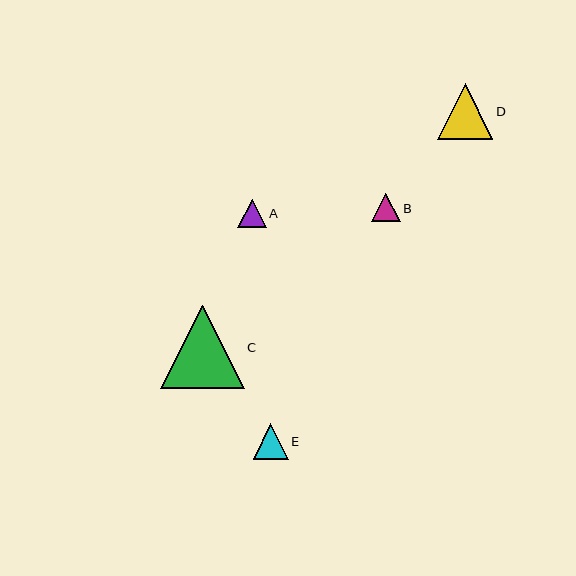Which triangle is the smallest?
Triangle B is the smallest with a size of approximately 28 pixels.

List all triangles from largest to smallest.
From largest to smallest: C, D, E, A, B.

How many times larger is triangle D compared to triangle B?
Triangle D is approximately 2.0 times the size of triangle B.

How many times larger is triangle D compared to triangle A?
Triangle D is approximately 1.9 times the size of triangle A.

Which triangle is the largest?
Triangle C is the largest with a size of approximately 83 pixels.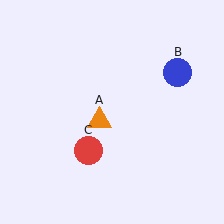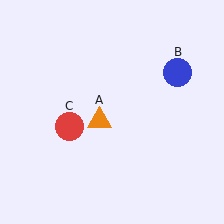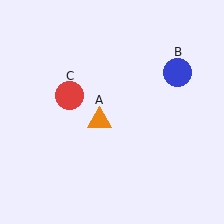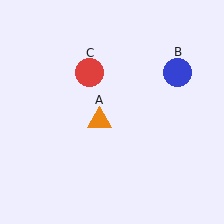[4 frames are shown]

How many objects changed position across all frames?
1 object changed position: red circle (object C).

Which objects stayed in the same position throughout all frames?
Orange triangle (object A) and blue circle (object B) remained stationary.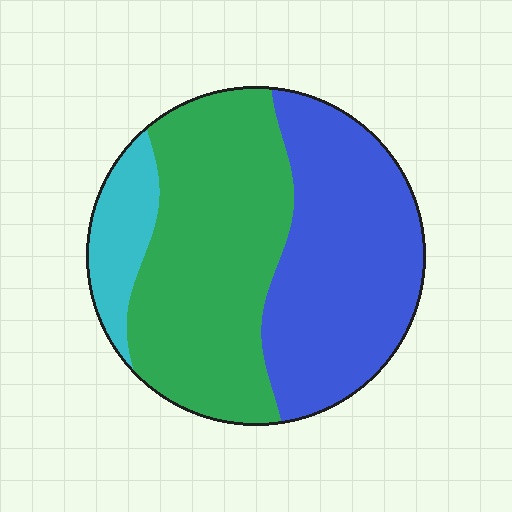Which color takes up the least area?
Cyan, at roughly 10%.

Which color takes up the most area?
Green, at roughly 45%.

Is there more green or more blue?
Green.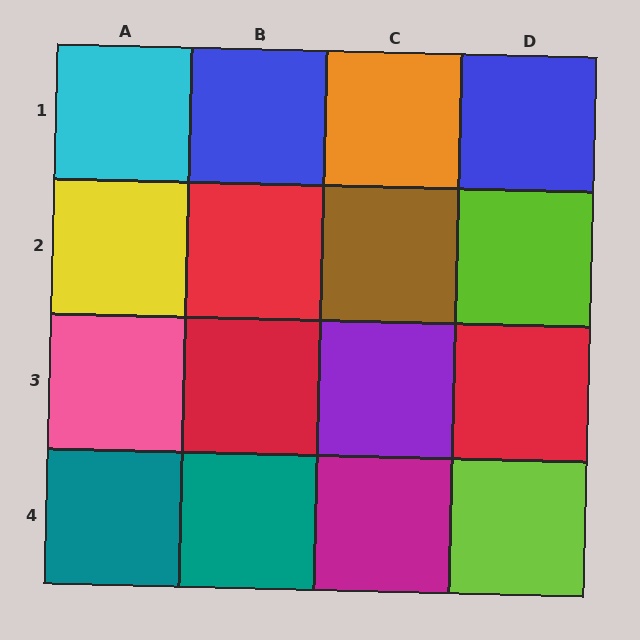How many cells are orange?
1 cell is orange.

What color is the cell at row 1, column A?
Cyan.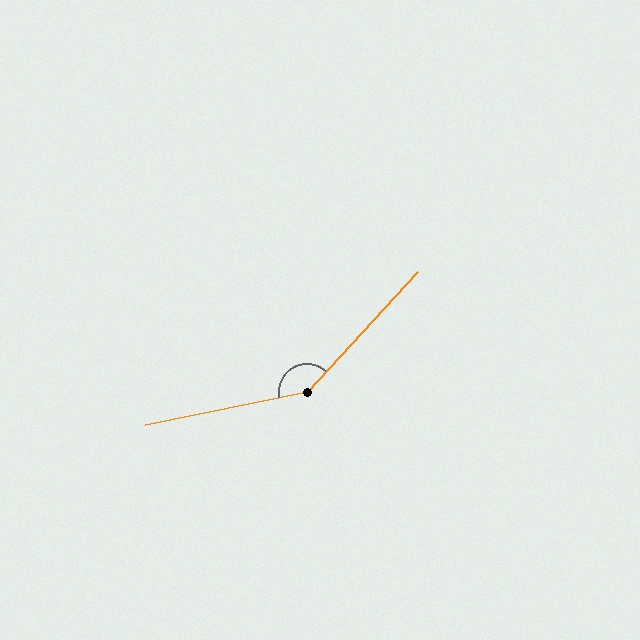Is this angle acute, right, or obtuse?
It is obtuse.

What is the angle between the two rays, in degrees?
Approximately 144 degrees.